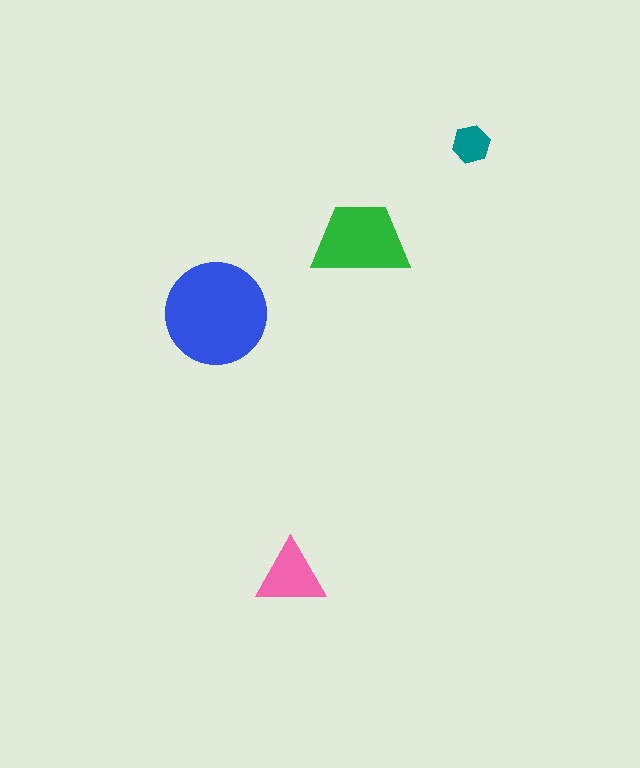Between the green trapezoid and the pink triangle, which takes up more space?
The green trapezoid.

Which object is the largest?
The blue circle.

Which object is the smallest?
The teal hexagon.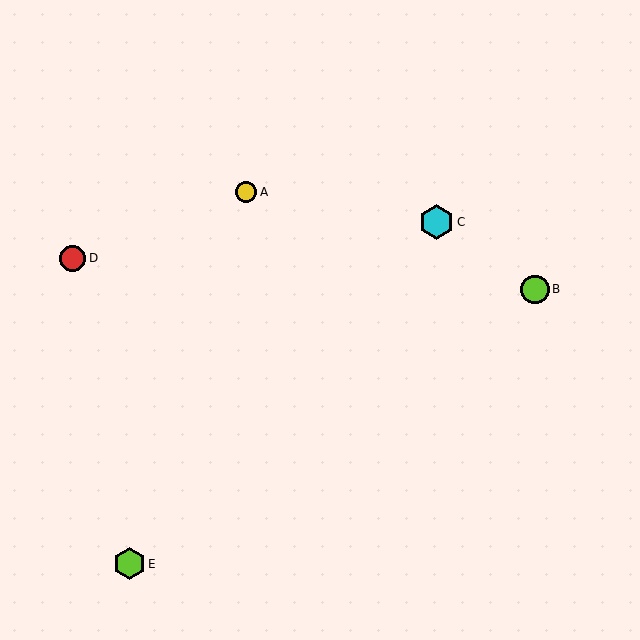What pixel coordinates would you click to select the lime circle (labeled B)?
Click at (535, 289) to select the lime circle B.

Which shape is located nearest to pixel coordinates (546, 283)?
The lime circle (labeled B) at (535, 289) is nearest to that location.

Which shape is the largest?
The cyan hexagon (labeled C) is the largest.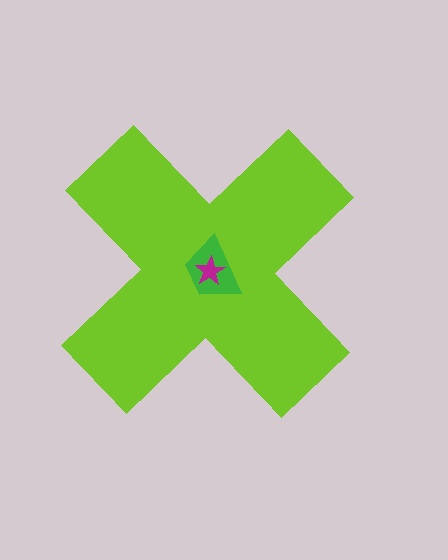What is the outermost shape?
The lime cross.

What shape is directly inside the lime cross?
The green trapezoid.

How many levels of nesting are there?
3.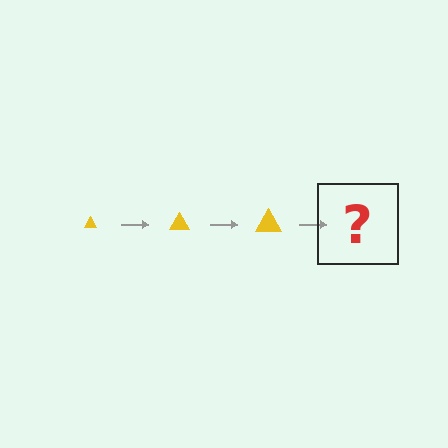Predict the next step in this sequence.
The next step is a yellow triangle, larger than the previous one.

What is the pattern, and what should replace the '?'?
The pattern is that the triangle gets progressively larger each step. The '?' should be a yellow triangle, larger than the previous one.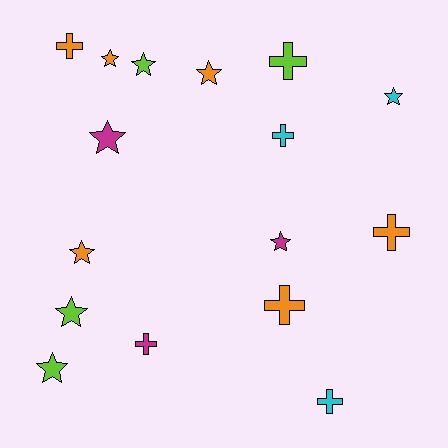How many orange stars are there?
There are 3 orange stars.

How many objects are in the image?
There are 16 objects.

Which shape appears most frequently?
Star, with 9 objects.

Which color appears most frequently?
Orange, with 6 objects.